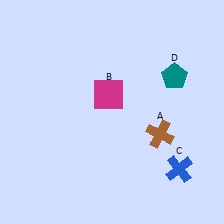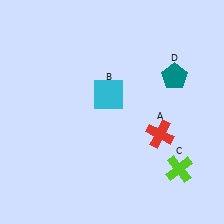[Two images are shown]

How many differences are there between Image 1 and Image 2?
There are 3 differences between the two images.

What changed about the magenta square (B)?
In Image 1, B is magenta. In Image 2, it changed to cyan.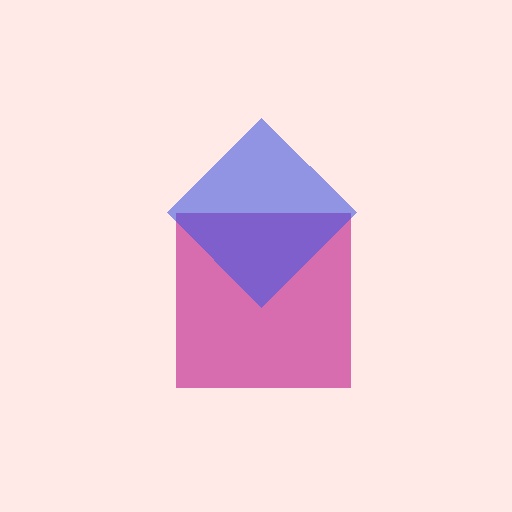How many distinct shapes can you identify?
There are 2 distinct shapes: a magenta square, a blue diamond.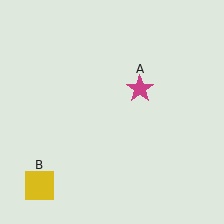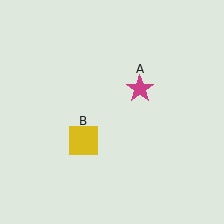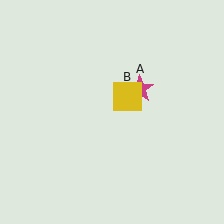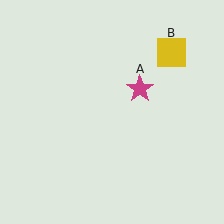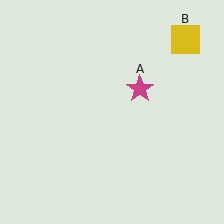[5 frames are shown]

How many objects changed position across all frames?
1 object changed position: yellow square (object B).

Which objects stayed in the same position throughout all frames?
Magenta star (object A) remained stationary.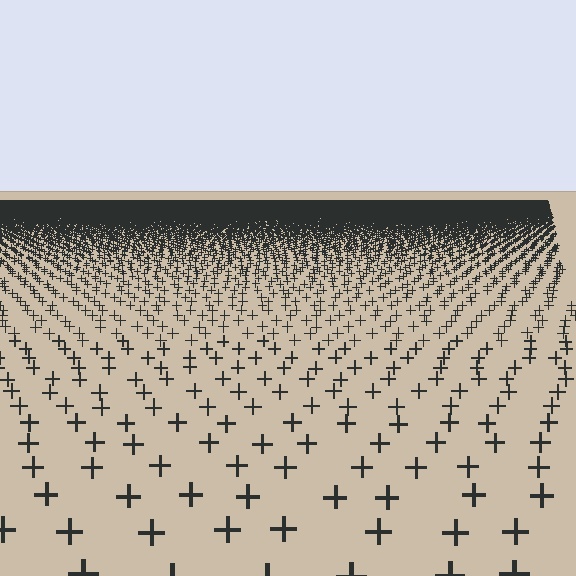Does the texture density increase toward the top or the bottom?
Density increases toward the top.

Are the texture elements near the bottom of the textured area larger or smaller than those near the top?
Larger. Near the bottom, elements are closer to the viewer and appear at a bigger on-screen size.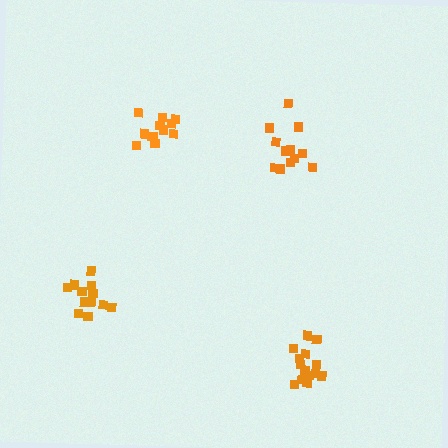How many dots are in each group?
Group 1: 12 dots, Group 2: 15 dots, Group 3: 11 dots, Group 4: 12 dots (50 total).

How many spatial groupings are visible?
There are 4 spatial groupings.